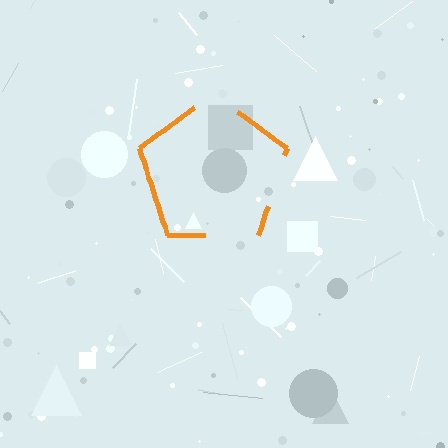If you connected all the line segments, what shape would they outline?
They would outline a pentagon.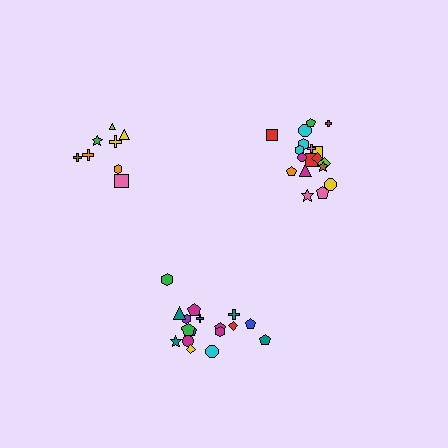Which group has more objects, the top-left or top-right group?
The top-right group.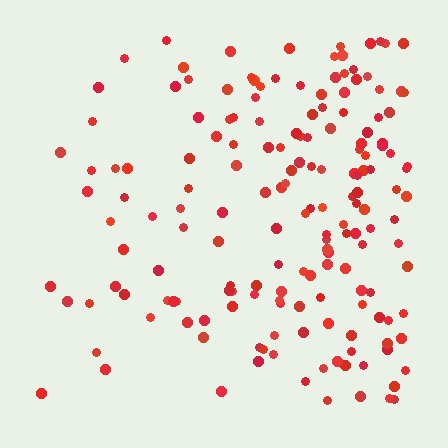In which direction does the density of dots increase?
From left to right, with the right side densest.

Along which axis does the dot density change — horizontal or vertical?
Horizontal.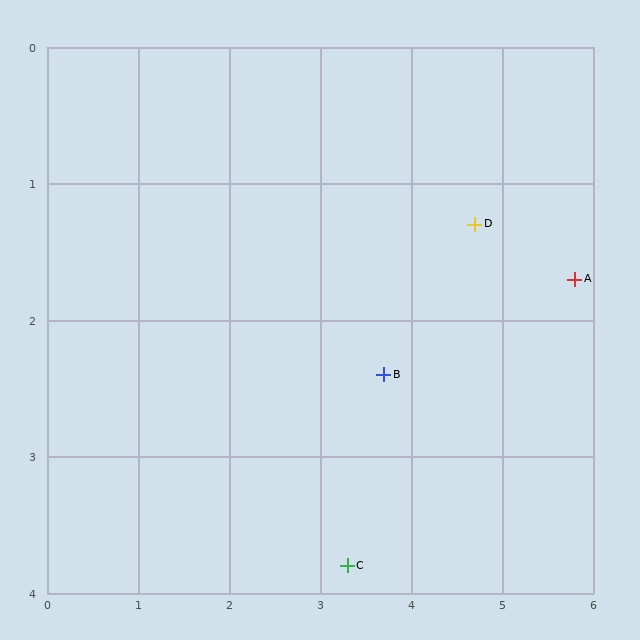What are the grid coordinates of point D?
Point D is at approximately (4.7, 1.3).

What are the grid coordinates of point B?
Point B is at approximately (3.7, 2.4).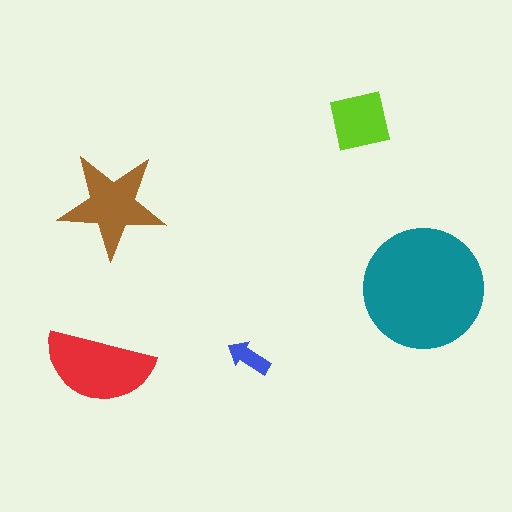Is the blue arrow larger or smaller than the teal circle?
Smaller.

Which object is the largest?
The teal circle.